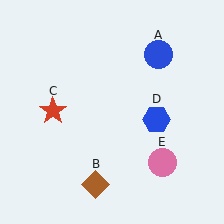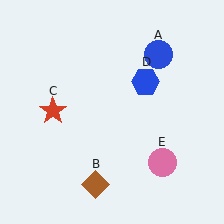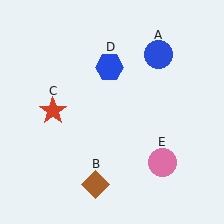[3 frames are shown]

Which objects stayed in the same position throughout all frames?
Blue circle (object A) and brown diamond (object B) and red star (object C) and pink circle (object E) remained stationary.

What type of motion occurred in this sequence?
The blue hexagon (object D) rotated counterclockwise around the center of the scene.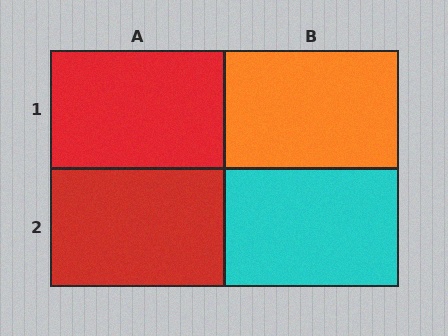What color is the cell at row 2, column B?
Cyan.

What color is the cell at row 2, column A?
Red.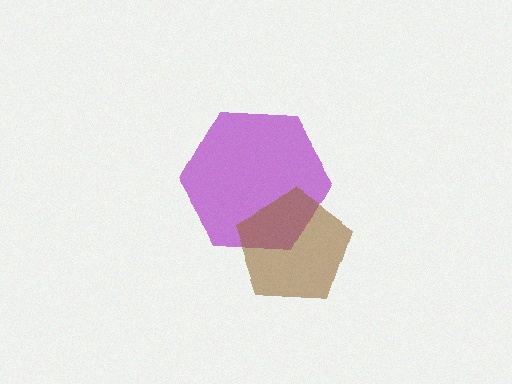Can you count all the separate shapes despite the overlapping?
Yes, there are 2 separate shapes.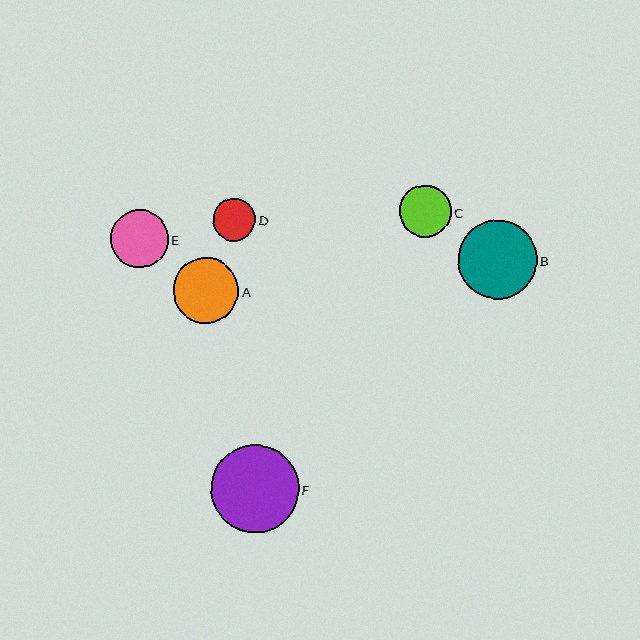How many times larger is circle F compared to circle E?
Circle F is approximately 1.5 times the size of circle E.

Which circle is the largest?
Circle F is the largest with a size of approximately 88 pixels.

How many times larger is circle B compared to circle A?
Circle B is approximately 1.2 times the size of circle A.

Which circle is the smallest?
Circle D is the smallest with a size of approximately 42 pixels.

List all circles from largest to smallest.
From largest to smallest: F, B, A, E, C, D.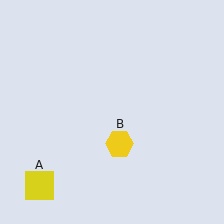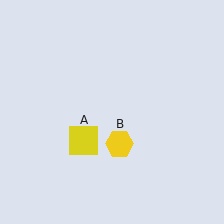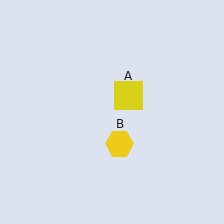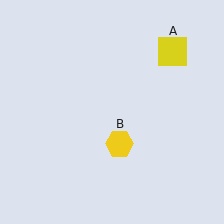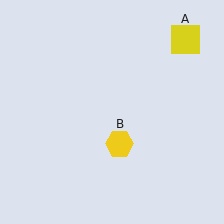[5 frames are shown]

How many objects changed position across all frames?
1 object changed position: yellow square (object A).